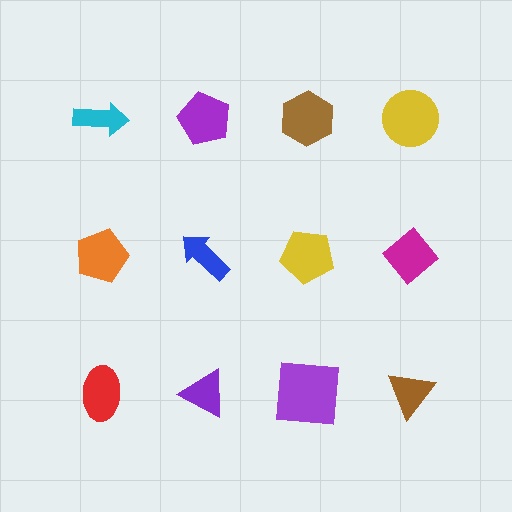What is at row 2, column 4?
A magenta diamond.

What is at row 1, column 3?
A brown hexagon.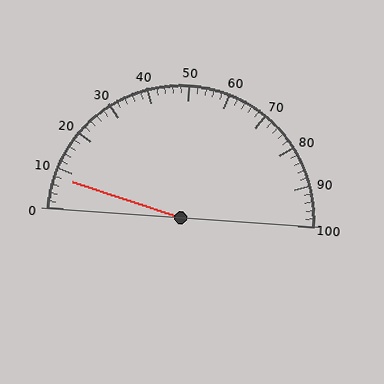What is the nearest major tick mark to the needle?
The nearest major tick mark is 10.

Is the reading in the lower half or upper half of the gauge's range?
The reading is in the lower half of the range (0 to 100).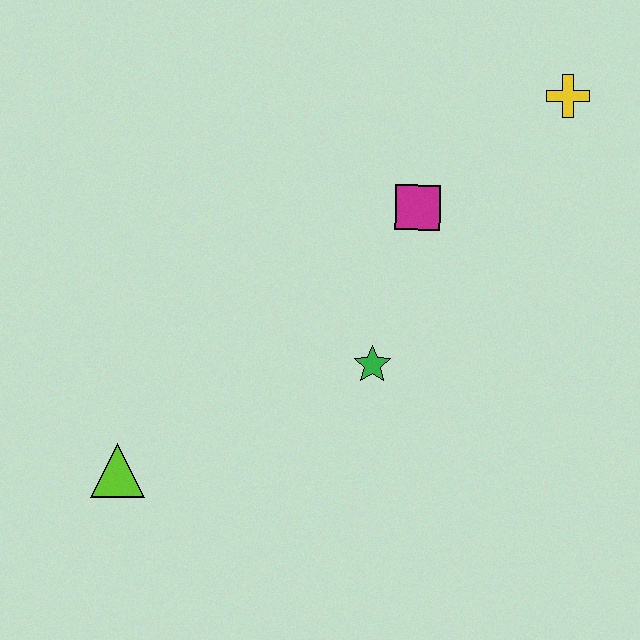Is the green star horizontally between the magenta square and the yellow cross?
No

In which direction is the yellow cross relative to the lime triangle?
The yellow cross is to the right of the lime triangle.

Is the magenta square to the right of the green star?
Yes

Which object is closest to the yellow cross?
The magenta square is closest to the yellow cross.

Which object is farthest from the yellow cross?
The lime triangle is farthest from the yellow cross.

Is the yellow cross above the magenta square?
Yes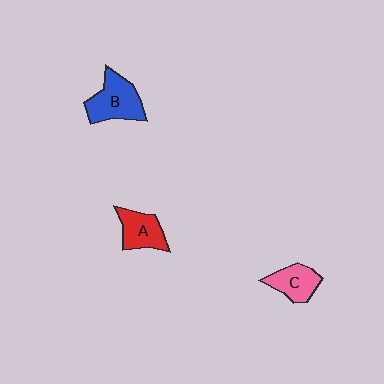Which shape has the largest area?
Shape B (blue).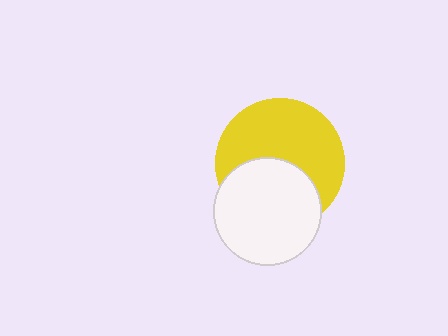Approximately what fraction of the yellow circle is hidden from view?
Roughly 41% of the yellow circle is hidden behind the white circle.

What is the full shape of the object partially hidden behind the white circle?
The partially hidden object is a yellow circle.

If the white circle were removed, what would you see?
You would see the complete yellow circle.